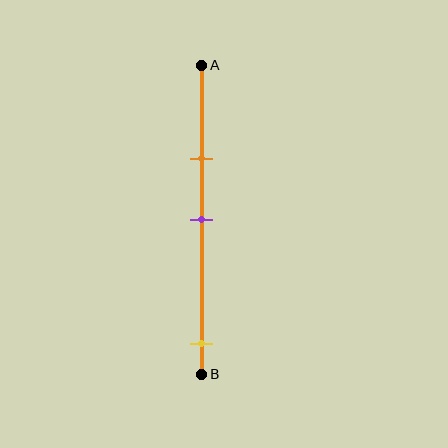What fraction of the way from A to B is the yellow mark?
The yellow mark is approximately 90% (0.9) of the way from A to B.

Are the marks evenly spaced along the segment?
No, the marks are not evenly spaced.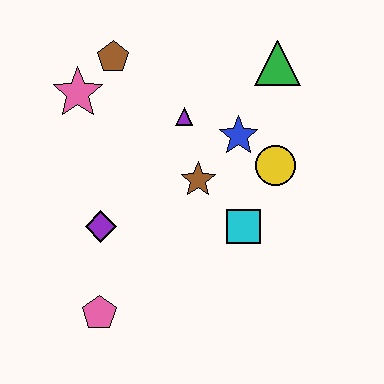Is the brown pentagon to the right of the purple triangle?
No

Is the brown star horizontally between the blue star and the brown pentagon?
Yes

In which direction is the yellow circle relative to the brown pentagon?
The yellow circle is to the right of the brown pentagon.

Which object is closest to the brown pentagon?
The pink star is closest to the brown pentagon.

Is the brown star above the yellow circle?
No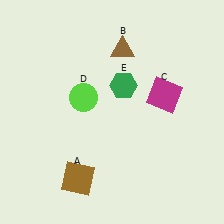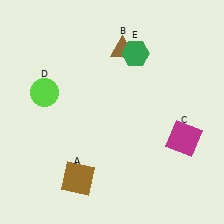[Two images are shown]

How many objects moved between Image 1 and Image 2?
3 objects moved between the two images.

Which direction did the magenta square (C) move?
The magenta square (C) moved down.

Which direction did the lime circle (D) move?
The lime circle (D) moved left.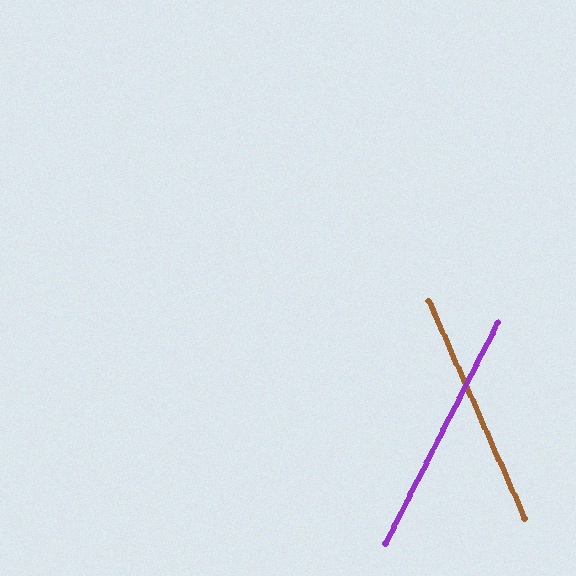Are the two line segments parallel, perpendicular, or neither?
Neither parallel nor perpendicular — they differ by about 51°.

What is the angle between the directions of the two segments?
Approximately 51 degrees.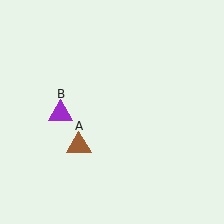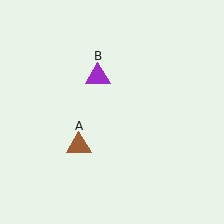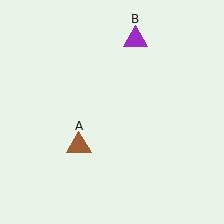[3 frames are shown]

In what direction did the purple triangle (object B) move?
The purple triangle (object B) moved up and to the right.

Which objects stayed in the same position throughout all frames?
Brown triangle (object A) remained stationary.